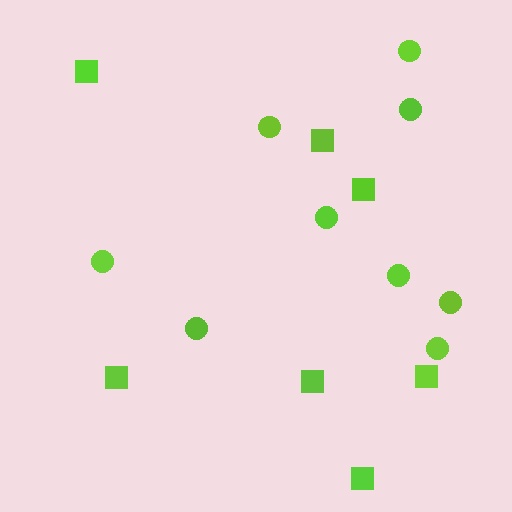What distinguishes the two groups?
There are 2 groups: one group of squares (7) and one group of circles (9).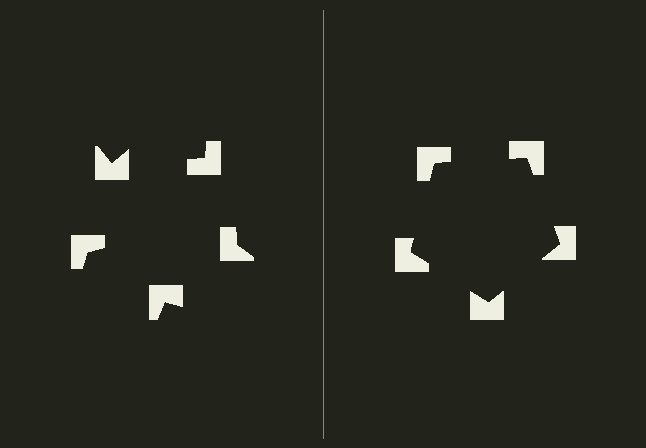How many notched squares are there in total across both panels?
10 — 5 on each side.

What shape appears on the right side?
An illusory pentagon.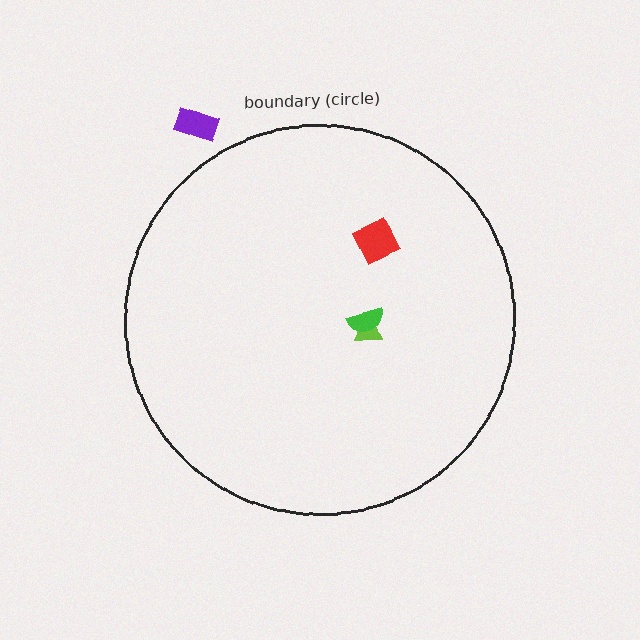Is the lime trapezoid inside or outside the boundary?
Inside.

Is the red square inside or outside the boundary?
Inside.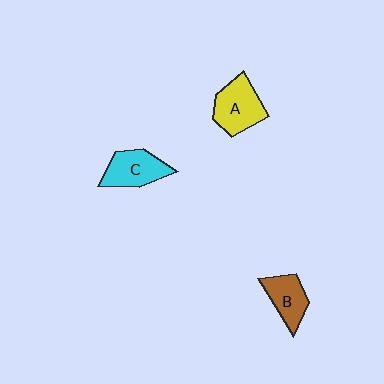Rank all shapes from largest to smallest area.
From largest to smallest: A (yellow), C (cyan), B (brown).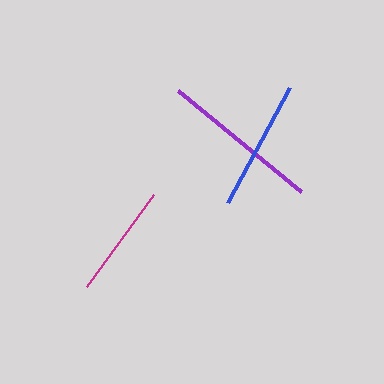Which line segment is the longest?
The purple line is the longest at approximately 159 pixels.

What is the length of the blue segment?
The blue segment is approximately 131 pixels long.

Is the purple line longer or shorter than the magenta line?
The purple line is longer than the magenta line.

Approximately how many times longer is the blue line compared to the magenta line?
The blue line is approximately 1.2 times the length of the magenta line.